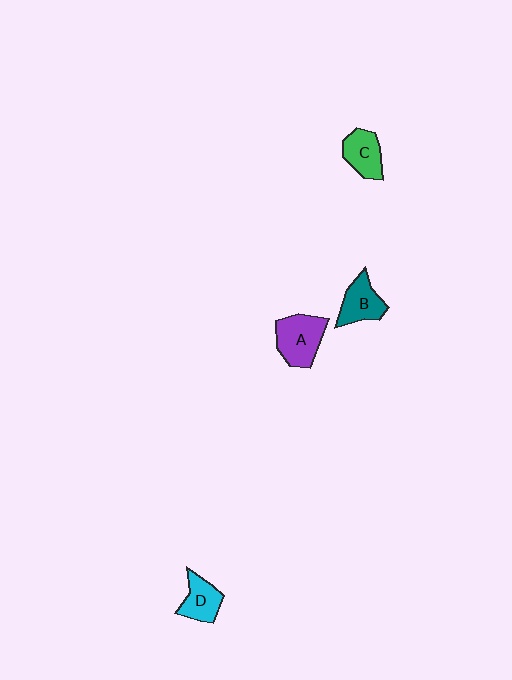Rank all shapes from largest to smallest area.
From largest to smallest: A (purple), B (teal), C (green), D (cyan).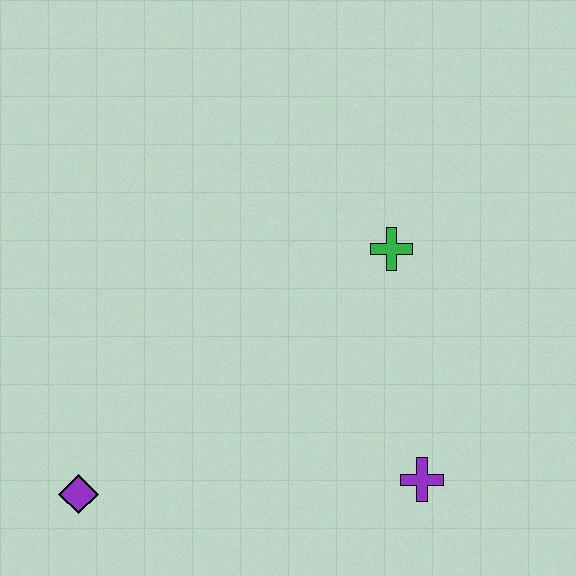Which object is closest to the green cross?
The purple cross is closest to the green cross.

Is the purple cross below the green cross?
Yes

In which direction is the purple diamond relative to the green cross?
The purple diamond is to the left of the green cross.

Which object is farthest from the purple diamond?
The green cross is farthest from the purple diamond.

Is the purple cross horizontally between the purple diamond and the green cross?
No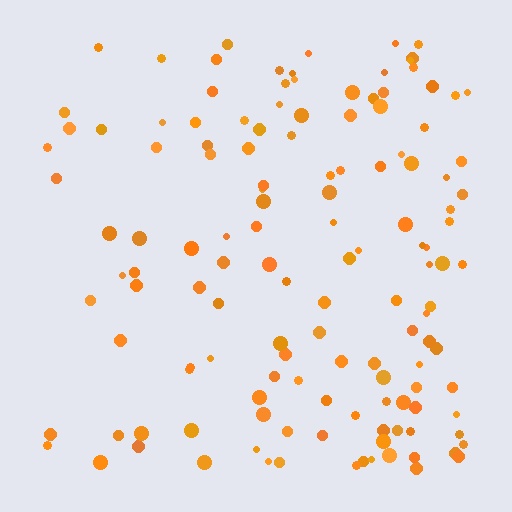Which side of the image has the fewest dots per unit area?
The left.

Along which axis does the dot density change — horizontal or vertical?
Horizontal.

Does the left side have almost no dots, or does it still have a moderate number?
Still a moderate number, just noticeably fewer than the right.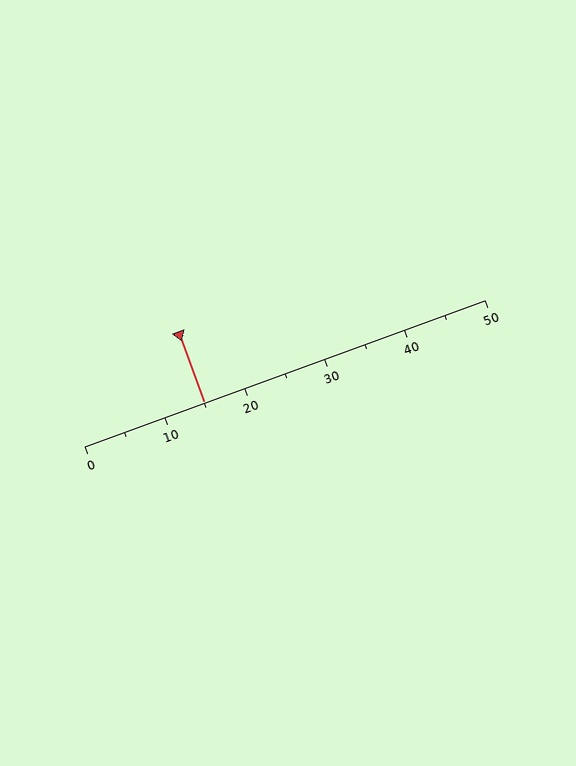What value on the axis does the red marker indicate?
The marker indicates approximately 15.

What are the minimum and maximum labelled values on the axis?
The axis runs from 0 to 50.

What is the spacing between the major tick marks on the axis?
The major ticks are spaced 10 apart.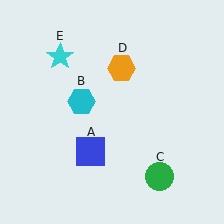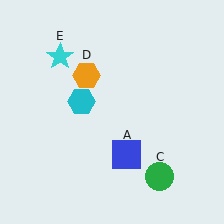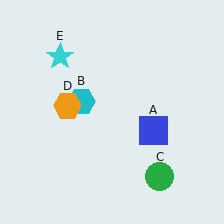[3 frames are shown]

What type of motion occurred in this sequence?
The blue square (object A), orange hexagon (object D) rotated counterclockwise around the center of the scene.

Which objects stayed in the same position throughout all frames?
Cyan hexagon (object B) and green circle (object C) and cyan star (object E) remained stationary.